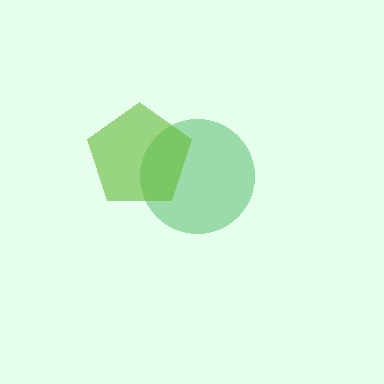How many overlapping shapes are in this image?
There are 2 overlapping shapes in the image.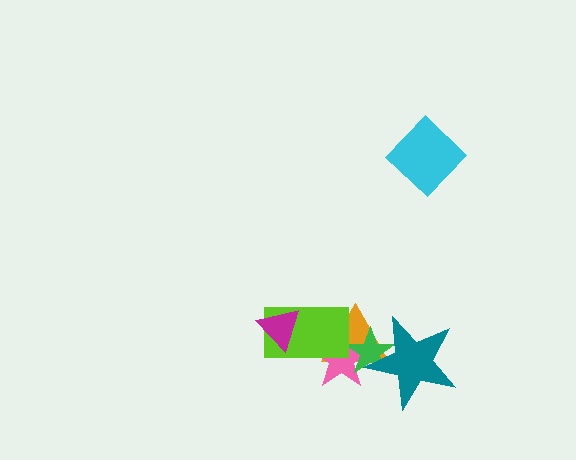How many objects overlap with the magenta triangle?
1 object overlaps with the magenta triangle.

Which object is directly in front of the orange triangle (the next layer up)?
The pink star is directly in front of the orange triangle.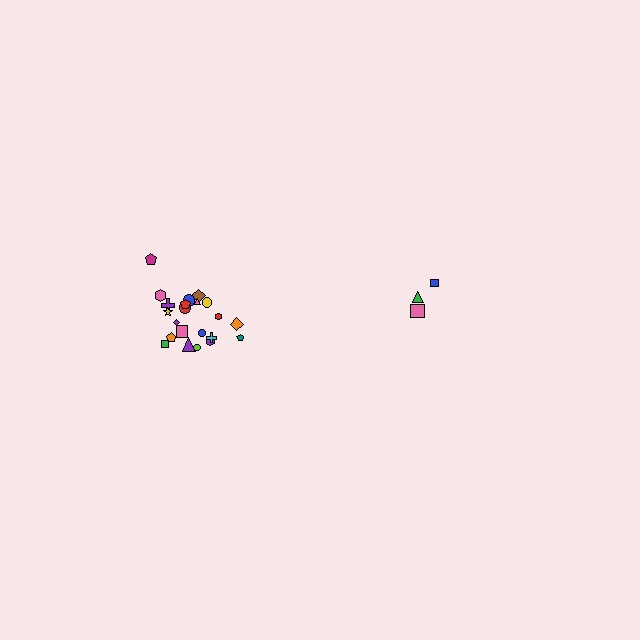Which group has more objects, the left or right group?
The left group.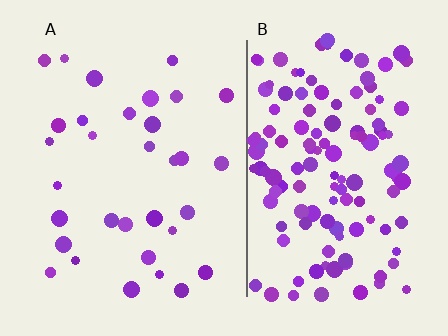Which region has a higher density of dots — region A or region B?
B (the right).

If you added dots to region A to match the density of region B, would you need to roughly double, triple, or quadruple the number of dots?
Approximately quadruple.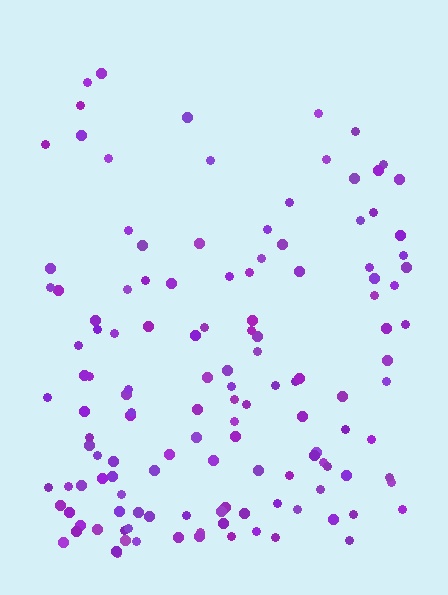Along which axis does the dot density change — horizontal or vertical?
Vertical.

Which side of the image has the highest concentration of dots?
The bottom.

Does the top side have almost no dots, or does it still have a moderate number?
Still a moderate number, just noticeably fewer than the bottom.